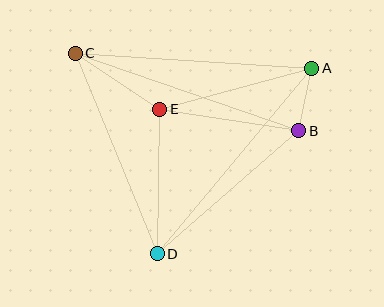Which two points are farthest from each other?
Points A and D are farthest from each other.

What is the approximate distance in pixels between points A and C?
The distance between A and C is approximately 237 pixels.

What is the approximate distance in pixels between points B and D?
The distance between B and D is approximately 187 pixels.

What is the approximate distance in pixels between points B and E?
The distance between B and E is approximately 141 pixels.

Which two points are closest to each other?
Points A and B are closest to each other.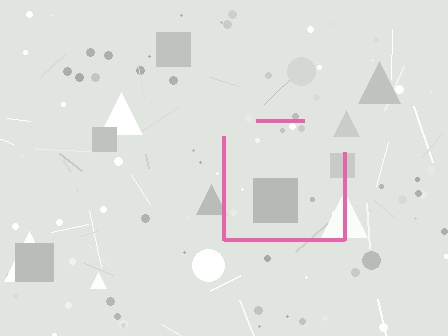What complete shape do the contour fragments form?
The contour fragments form a square.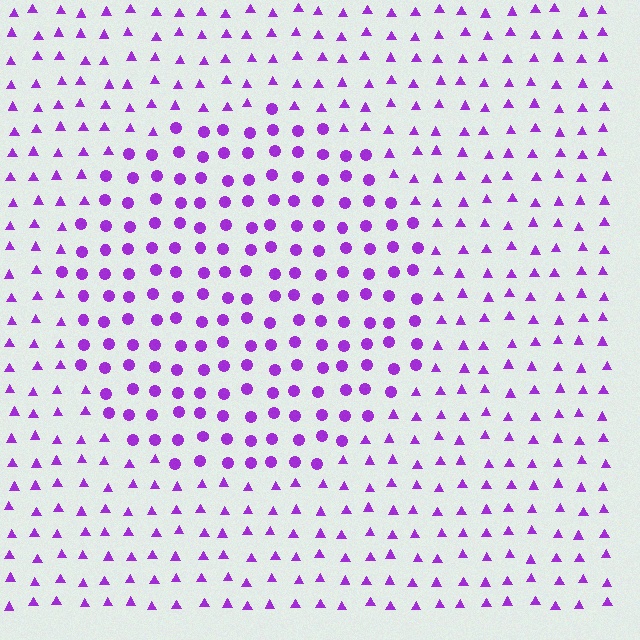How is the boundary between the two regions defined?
The boundary is defined by a change in element shape: circles inside vs. triangles outside. All elements share the same color and spacing.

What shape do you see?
I see a circle.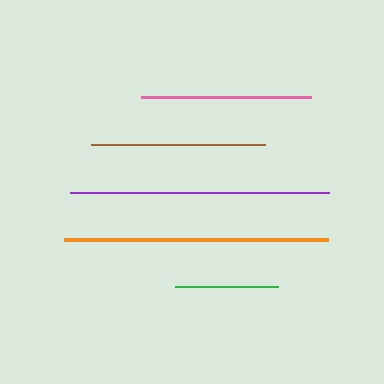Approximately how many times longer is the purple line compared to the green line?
The purple line is approximately 2.5 times the length of the green line.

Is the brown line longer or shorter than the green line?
The brown line is longer than the green line.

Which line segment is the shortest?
The green line is the shortest at approximately 102 pixels.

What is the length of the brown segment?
The brown segment is approximately 174 pixels long.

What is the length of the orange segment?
The orange segment is approximately 264 pixels long.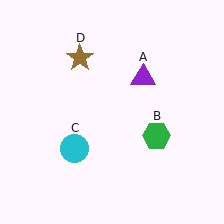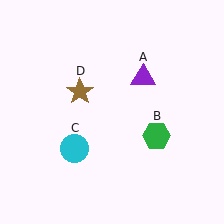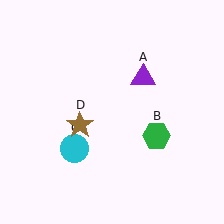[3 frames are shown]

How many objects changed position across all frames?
1 object changed position: brown star (object D).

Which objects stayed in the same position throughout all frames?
Purple triangle (object A) and green hexagon (object B) and cyan circle (object C) remained stationary.